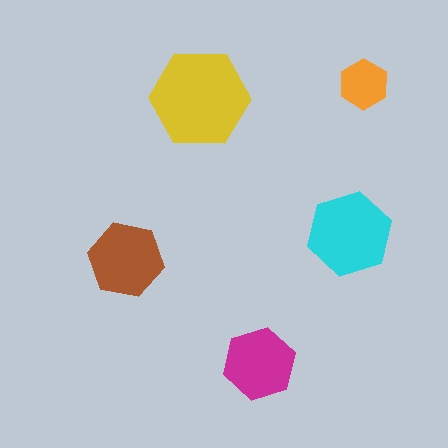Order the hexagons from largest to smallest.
the yellow one, the cyan one, the brown one, the magenta one, the orange one.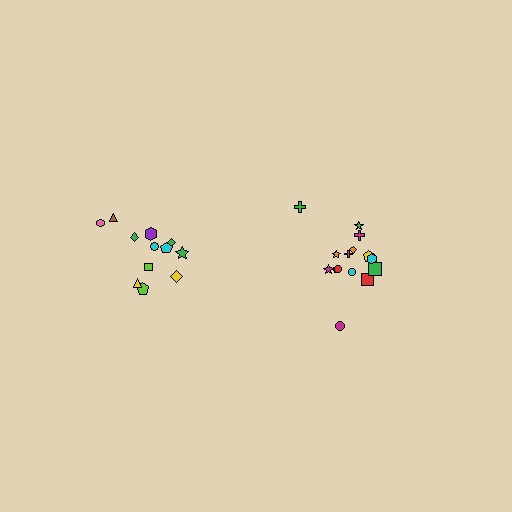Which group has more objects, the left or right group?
The right group.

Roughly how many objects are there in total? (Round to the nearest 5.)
Roughly 25 objects in total.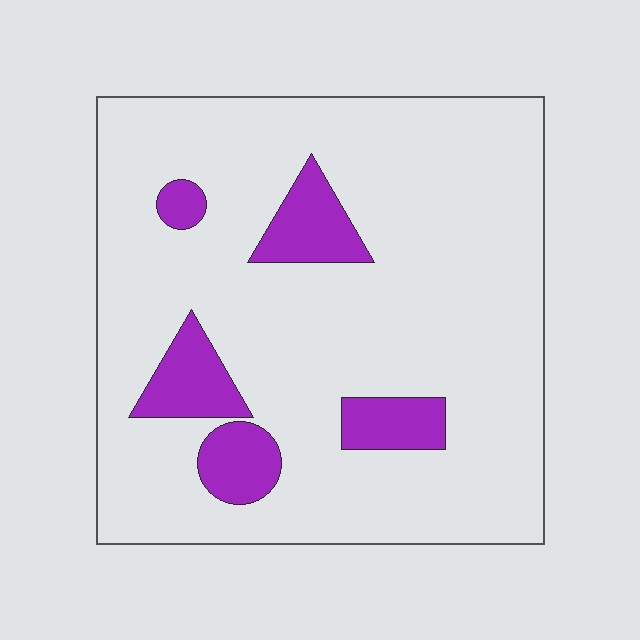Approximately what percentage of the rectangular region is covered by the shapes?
Approximately 15%.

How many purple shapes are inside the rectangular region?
5.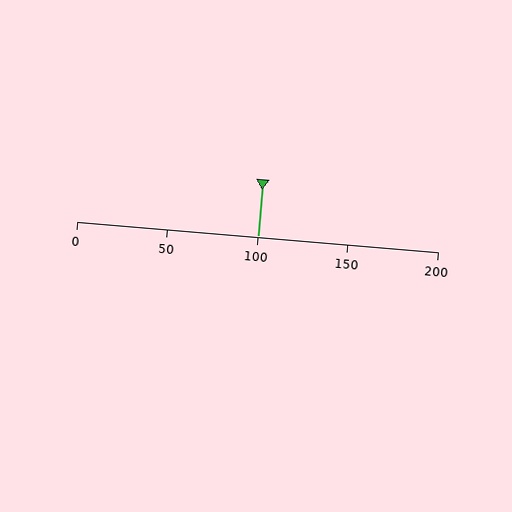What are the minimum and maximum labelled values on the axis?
The axis runs from 0 to 200.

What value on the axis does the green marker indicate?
The marker indicates approximately 100.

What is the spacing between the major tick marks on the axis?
The major ticks are spaced 50 apart.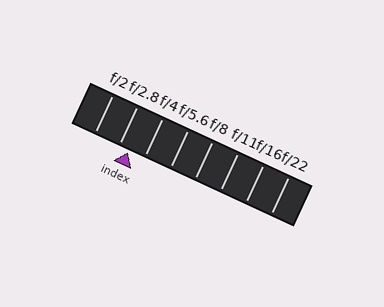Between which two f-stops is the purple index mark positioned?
The index mark is between f/2.8 and f/4.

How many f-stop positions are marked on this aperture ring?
There are 8 f-stop positions marked.